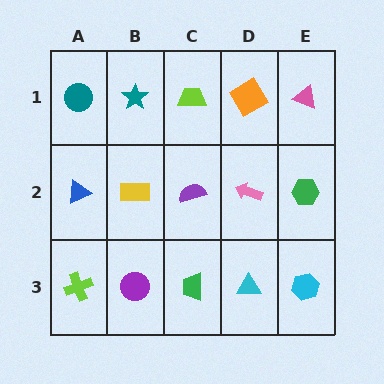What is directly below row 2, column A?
A lime cross.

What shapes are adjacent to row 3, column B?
A yellow rectangle (row 2, column B), a lime cross (row 3, column A), a green trapezoid (row 3, column C).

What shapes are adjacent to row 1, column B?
A yellow rectangle (row 2, column B), a teal circle (row 1, column A), a lime trapezoid (row 1, column C).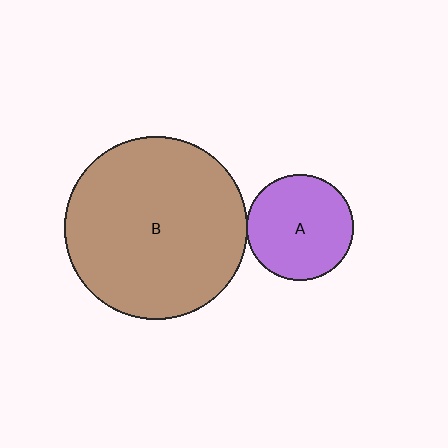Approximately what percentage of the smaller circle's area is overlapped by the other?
Approximately 5%.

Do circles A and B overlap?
Yes.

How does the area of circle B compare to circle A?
Approximately 2.9 times.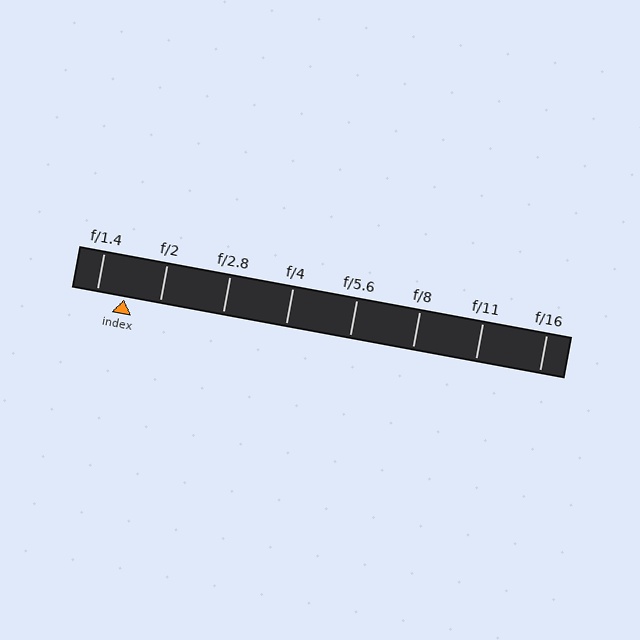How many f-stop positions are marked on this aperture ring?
There are 8 f-stop positions marked.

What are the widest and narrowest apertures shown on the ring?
The widest aperture shown is f/1.4 and the narrowest is f/16.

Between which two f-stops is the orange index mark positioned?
The index mark is between f/1.4 and f/2.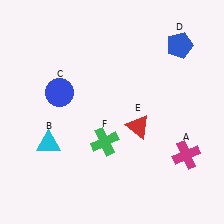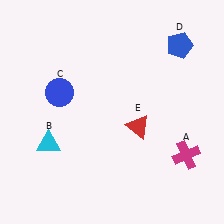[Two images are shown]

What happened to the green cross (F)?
The green cross (F) was removed in Image 2. It was in the bottom-left area of Image 1.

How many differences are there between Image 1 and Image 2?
There is 1 difference between the two images.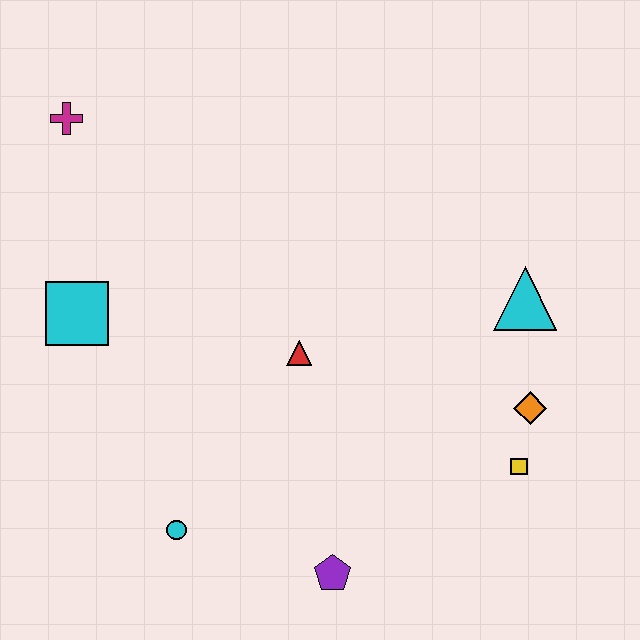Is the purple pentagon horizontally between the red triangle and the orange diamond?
Yes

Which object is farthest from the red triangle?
The magenta cross is farthest from the red triangle.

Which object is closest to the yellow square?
The orange diamond is closest to the yellow square.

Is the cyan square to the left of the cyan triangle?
Yes